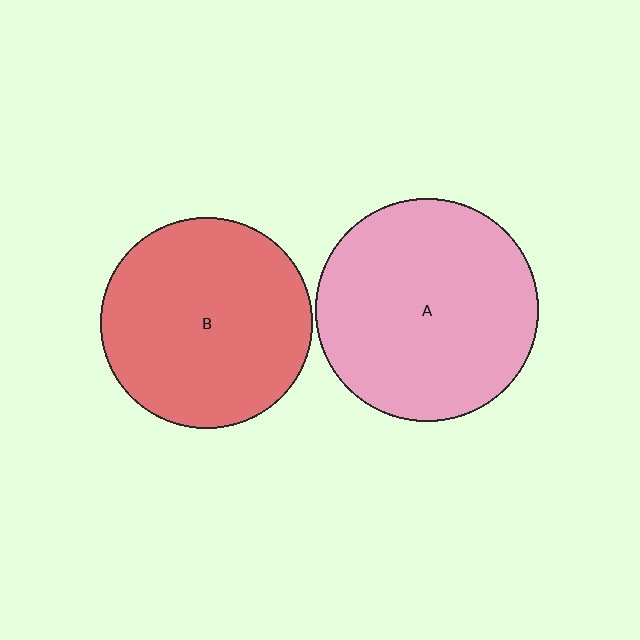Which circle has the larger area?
Circle A (pink).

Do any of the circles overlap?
No, none of the circles overlap.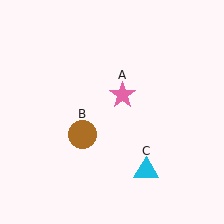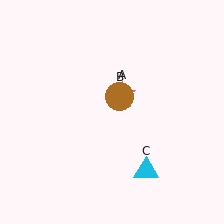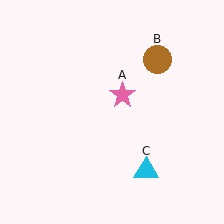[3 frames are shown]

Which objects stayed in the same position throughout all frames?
Pink star (object A) and cyan triangle (object C) remained stationary.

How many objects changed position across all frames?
1 object changed position: brown circle (object B).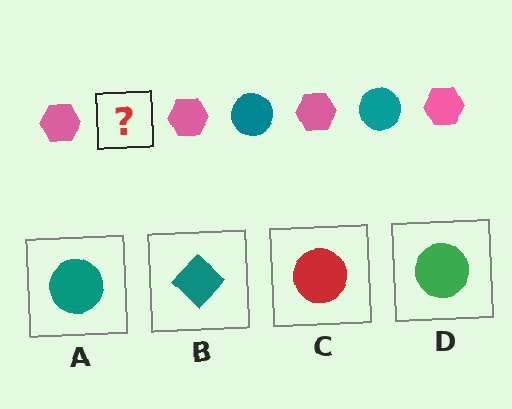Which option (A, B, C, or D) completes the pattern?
A.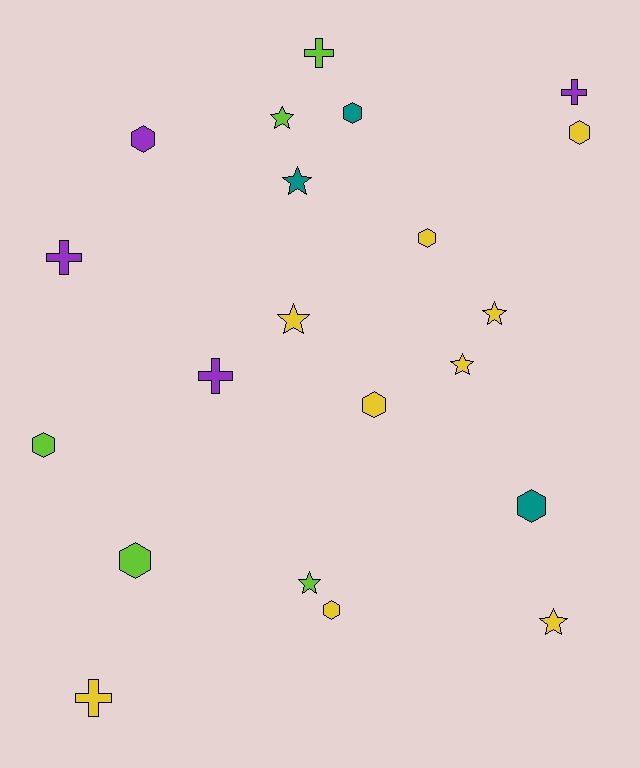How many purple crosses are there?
There are 3 purple crosses.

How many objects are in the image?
There are 21 objects.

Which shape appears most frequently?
Hexagon, with 9 objects.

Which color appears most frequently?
Yellow, with 9 objects.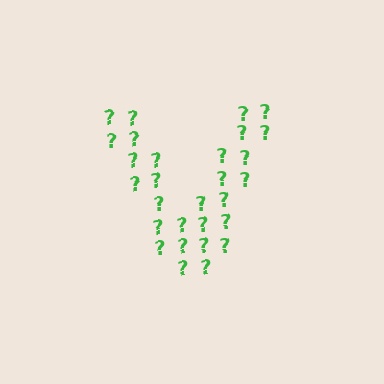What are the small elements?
The small elements are question marks.